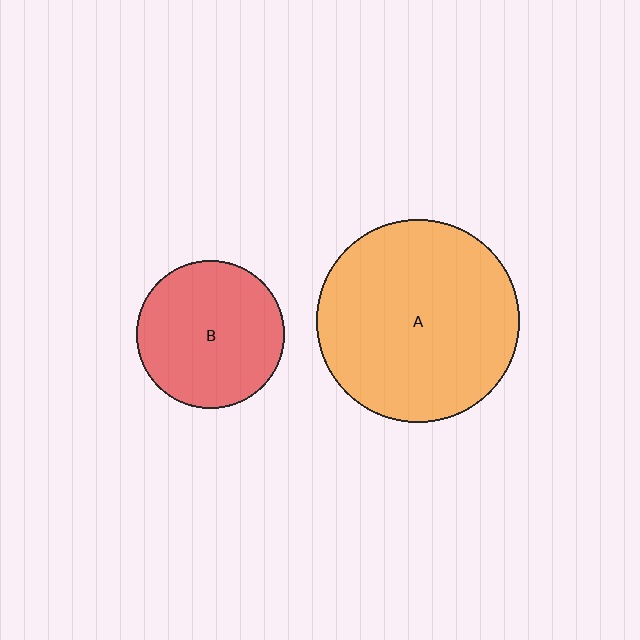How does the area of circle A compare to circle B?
Approximately 1.9 times.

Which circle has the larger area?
Circle A (orange).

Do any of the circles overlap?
No, none of the circles overlap.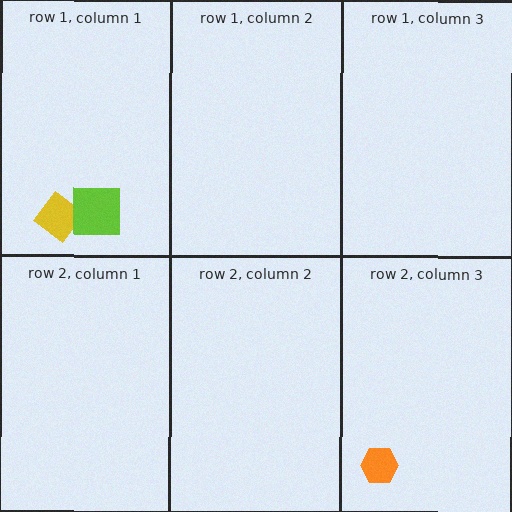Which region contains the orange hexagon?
The row 2, column 3 region.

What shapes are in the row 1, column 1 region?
The yellow diamond, the lime square.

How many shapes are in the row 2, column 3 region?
1.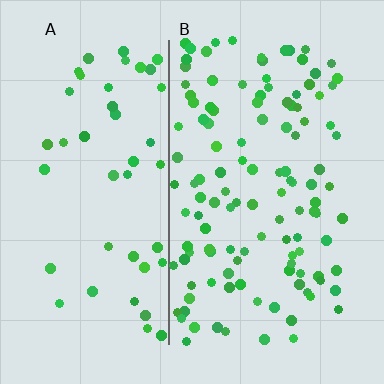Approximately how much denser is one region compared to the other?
Approximately 2.6× — region B over region A.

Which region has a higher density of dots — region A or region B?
B (the right).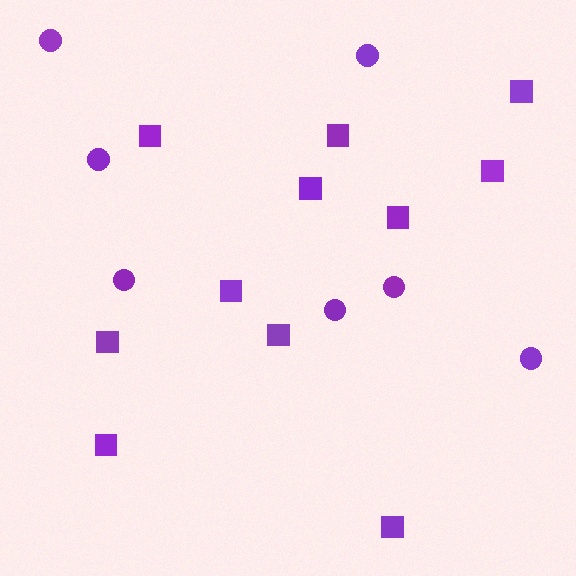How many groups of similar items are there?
There are 2 groups: one group of circles (7) and one group of squares (11).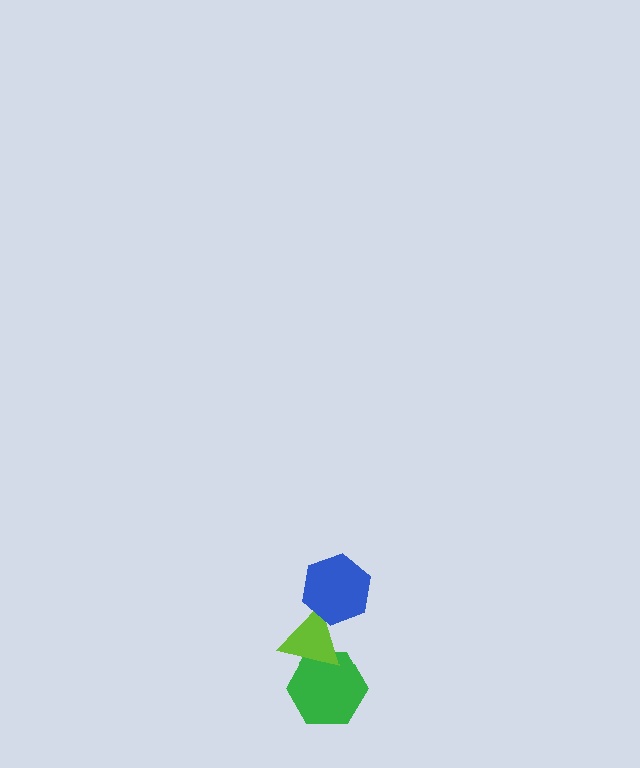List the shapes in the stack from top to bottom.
From top to bottom: the blue hexagon, the lime triangle, the green hexagon.